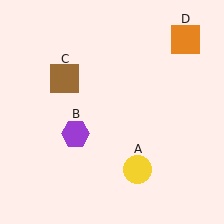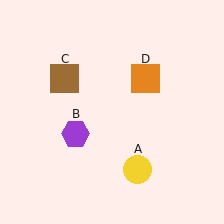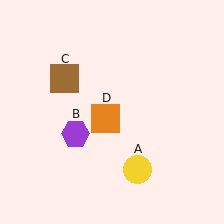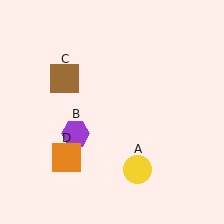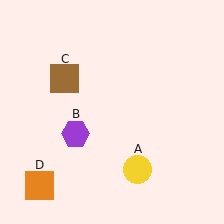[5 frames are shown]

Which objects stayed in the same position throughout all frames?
Yellow circle (object A) and purple hexagon (object B) and brown square (object C) remained stationary.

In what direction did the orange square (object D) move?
The orange square (object D) moved down and to the left.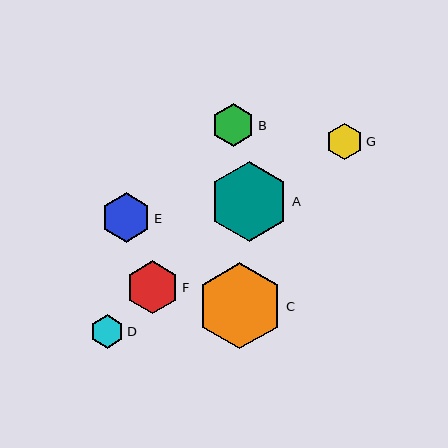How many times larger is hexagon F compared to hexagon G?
Hexagon F is approximately 1.5 times the size of hexagon G.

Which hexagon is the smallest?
Hexagon D is the smallest with a size of approximately 33 pixels.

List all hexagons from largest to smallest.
From largest to smallest: C, A, F, E, B, G, D.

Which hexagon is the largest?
Hexagon C is the largest with a size of approximately 86 pixels.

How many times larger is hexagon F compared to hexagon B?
Hexagon F is approximately 1.2 times the size of hexagon B.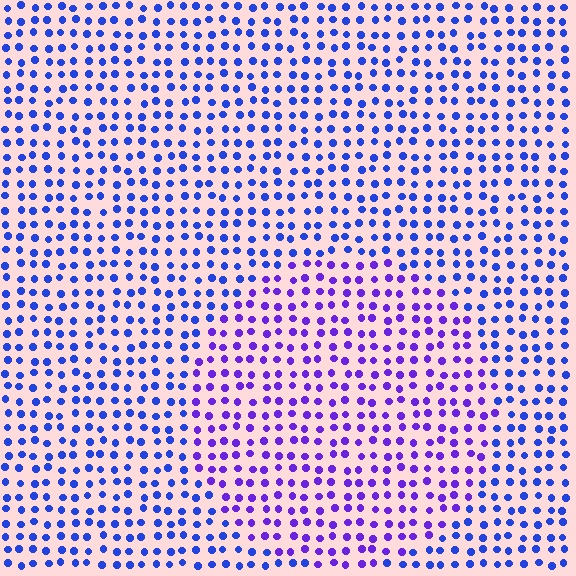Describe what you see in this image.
The image is filled with small blue elements in a uniform arrangement. A circle-shaped region is visible where the elements are tinted to a slightly different hue, forming a subtle color boundary.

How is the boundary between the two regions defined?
The boundary is defined purely by a slight shift in hue (about 33 degrees). Spacing, size, and orientation are identical on both sides.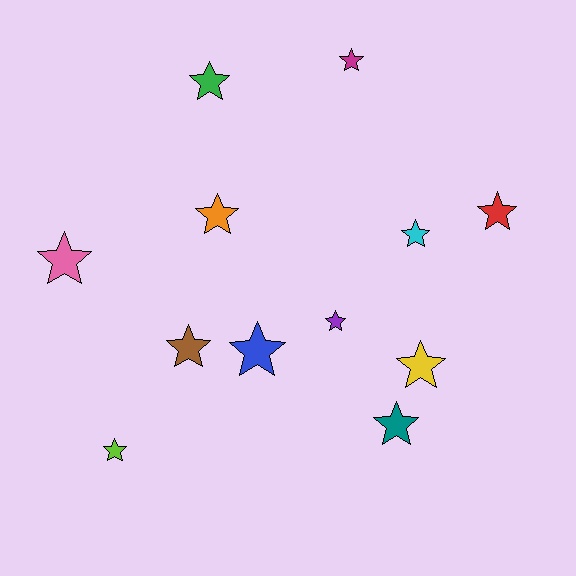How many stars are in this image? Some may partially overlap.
There are 12 stars.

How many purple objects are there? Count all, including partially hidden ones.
There is 1 purple object.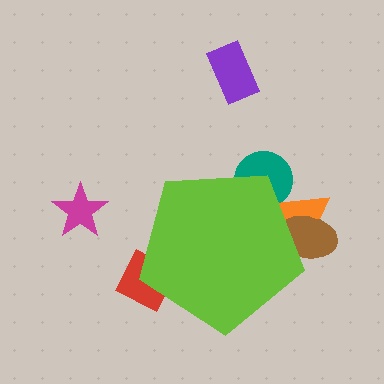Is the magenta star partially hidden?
No, the magenta star is fully visible.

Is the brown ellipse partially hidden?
Yes, the brown ellipse is partially hidden behind the lime pentagon.